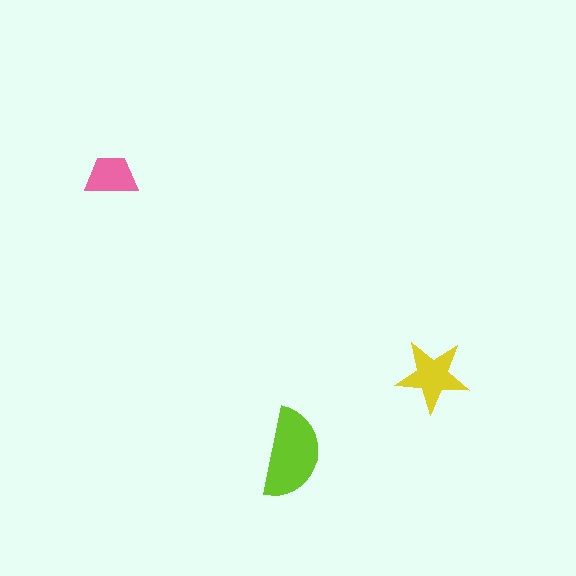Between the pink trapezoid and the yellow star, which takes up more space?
The yellow star.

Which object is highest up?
The pink trapezoid is topmost.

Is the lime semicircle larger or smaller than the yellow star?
Larger.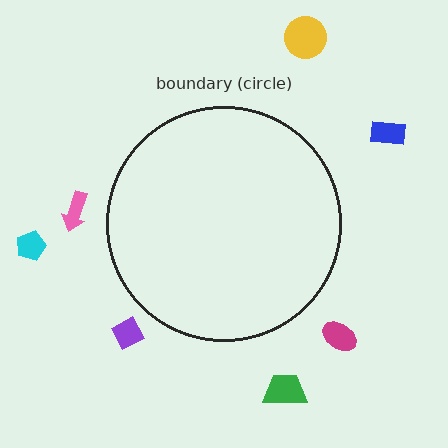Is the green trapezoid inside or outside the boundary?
Outside.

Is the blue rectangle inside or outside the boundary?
Outside.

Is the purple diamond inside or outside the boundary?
Outside.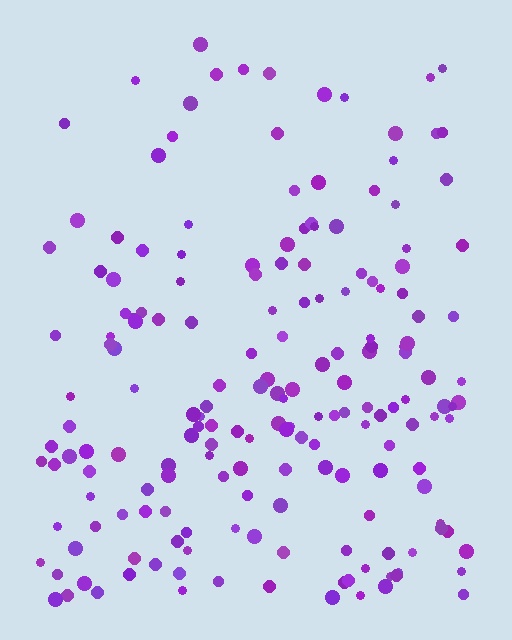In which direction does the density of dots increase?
From top to bottom, with the bottom side densest.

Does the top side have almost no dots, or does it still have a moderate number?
Still a moderate number, just noticeably fewer than the bottom.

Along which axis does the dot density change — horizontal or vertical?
Vertical.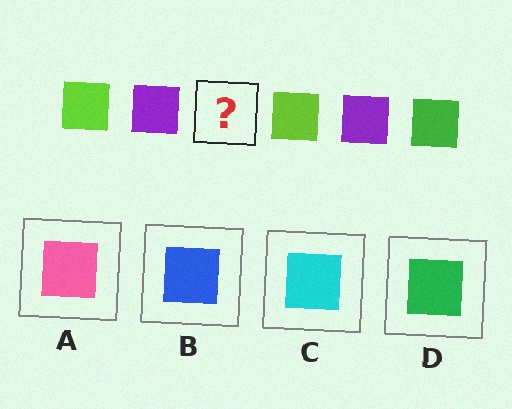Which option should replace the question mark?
Option D.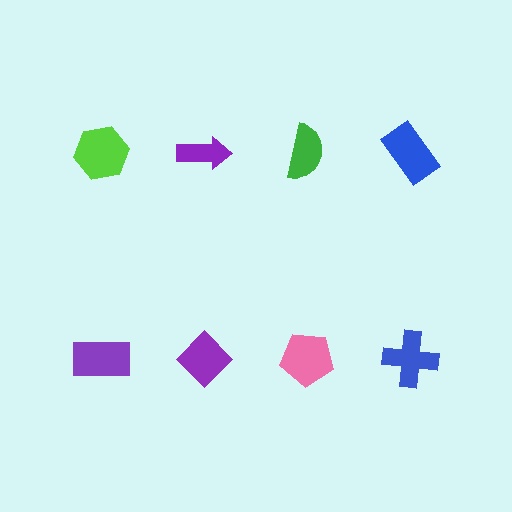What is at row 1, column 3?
A green semicircle.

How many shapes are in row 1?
4 shapes.